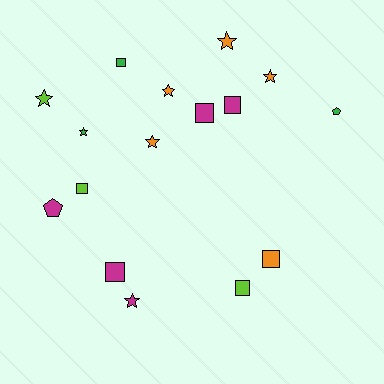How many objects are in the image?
There are 16 objects.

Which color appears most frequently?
Magenta, with 5 objects.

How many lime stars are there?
There is 1 lime star.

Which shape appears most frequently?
Square, with 7 objects.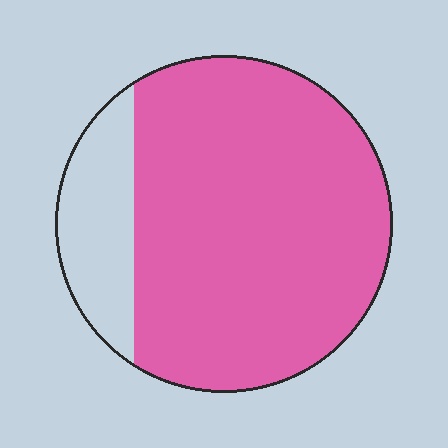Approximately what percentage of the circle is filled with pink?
Approximately 80%.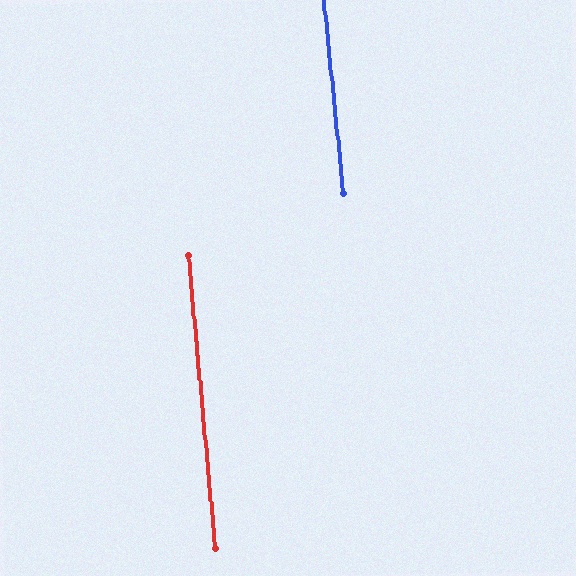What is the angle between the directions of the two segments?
Approximately 1 degree.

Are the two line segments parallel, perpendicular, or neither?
Parallel — their directions differ by only 0.7°.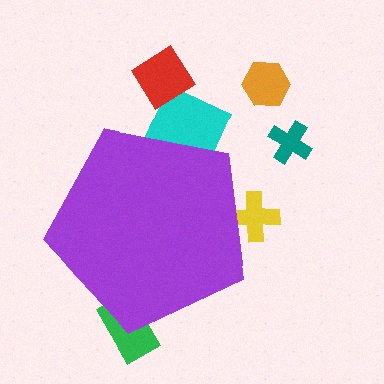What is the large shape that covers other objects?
A purple pentagon.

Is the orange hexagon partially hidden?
No, the orange hexagon is fully visible.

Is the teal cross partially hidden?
No, the teal cross is fully visible.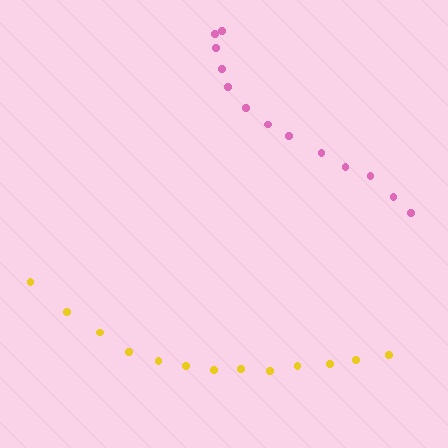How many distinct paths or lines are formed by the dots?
There are 2 distinct paths.